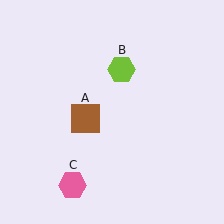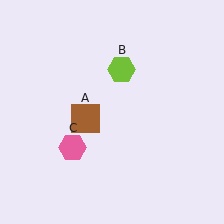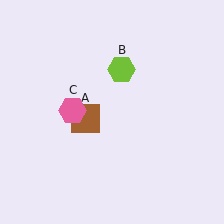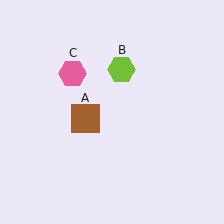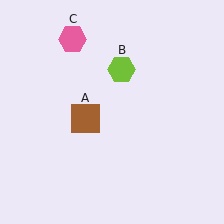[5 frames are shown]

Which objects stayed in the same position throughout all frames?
Brown square (object A) and lime hexagon (object B) remained stationary.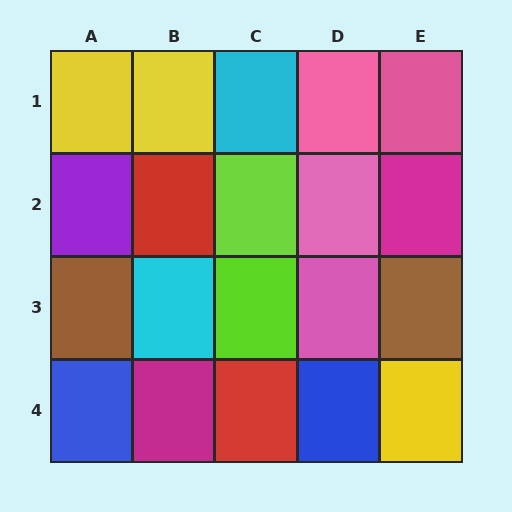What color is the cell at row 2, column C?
Lime.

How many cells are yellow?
3 cells are yellow.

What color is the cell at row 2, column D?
Pink.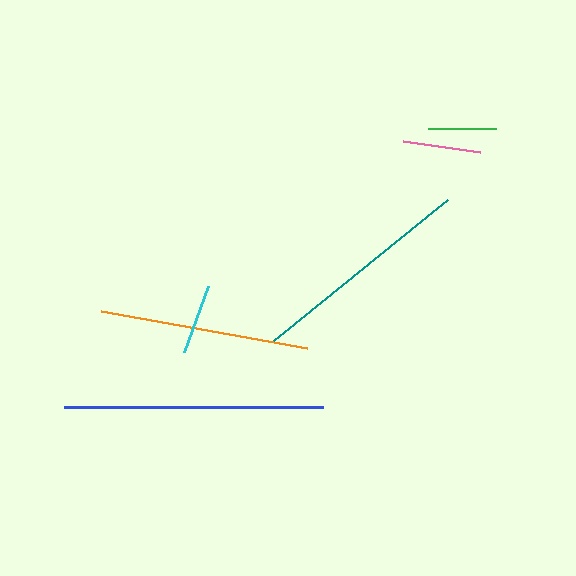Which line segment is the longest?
The blue line is the longest at approximately 259 pixels.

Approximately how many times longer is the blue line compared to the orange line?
The blue line is approximately 1.2 times the length of the orange line.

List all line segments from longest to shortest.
From longest to shortest: blue, teal, orange, pink, cyan, green.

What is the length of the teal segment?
The teal segment is approximately 224 pixels long.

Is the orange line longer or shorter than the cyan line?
The orange line is longer than the cyan line.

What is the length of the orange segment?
The orange segment is approximately 209 pixels long.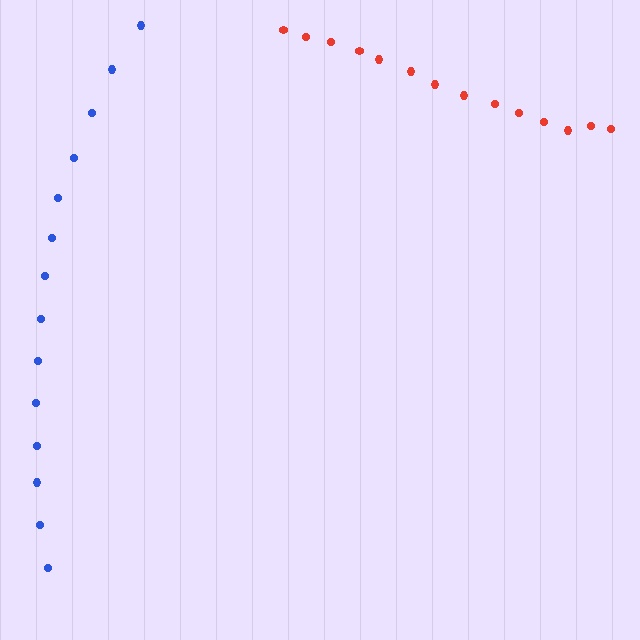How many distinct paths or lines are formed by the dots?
There are 2 distinct paths.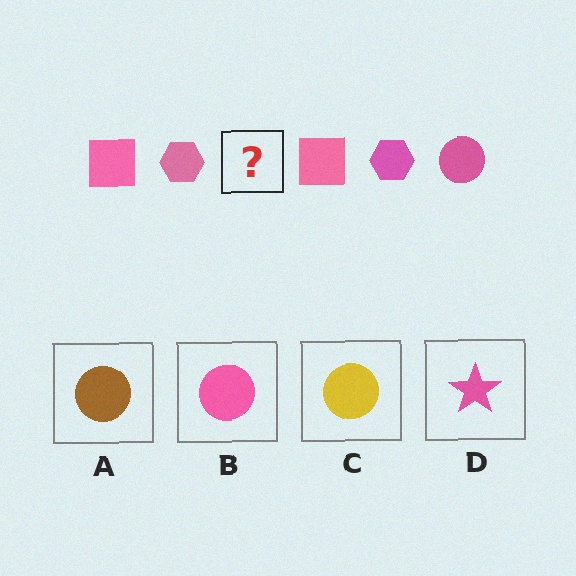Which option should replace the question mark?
Option B.